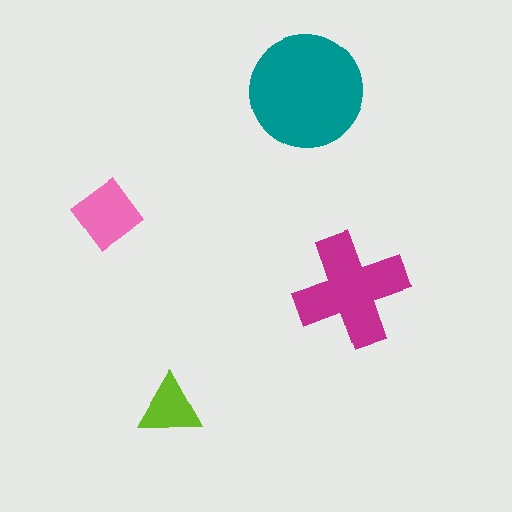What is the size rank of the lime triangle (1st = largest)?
4th.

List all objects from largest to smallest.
The teal circle, the magenta cross, the pink diamond, the lime triangle.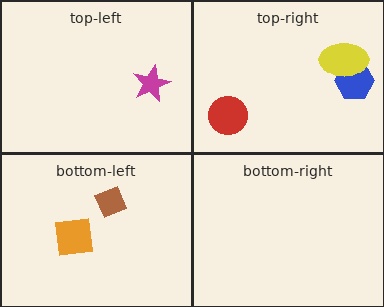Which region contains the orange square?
The bottom-left region.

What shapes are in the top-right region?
The blue hexagon, the red circle, the yellow ellipse.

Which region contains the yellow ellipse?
The top-right region.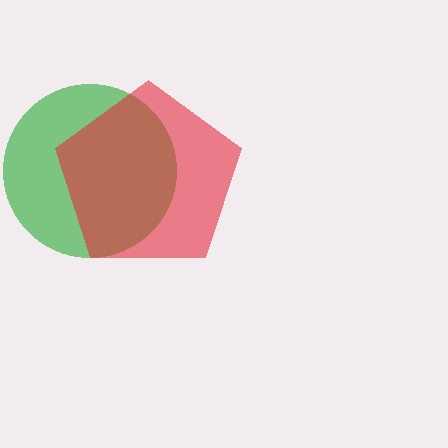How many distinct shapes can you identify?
There are 2 distinct shapes: a green circle, a red pentagon.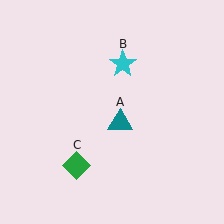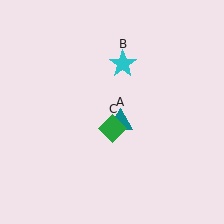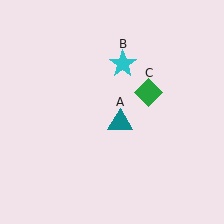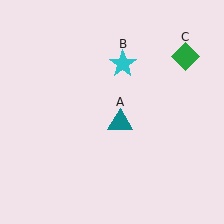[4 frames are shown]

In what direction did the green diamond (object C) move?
The green diamond (object C) moved up and to the right.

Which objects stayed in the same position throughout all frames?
Teal triangle (object A) and cyan star (object B) remained stationary.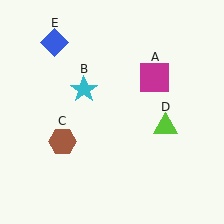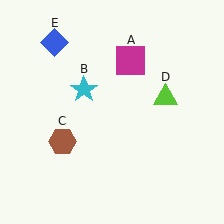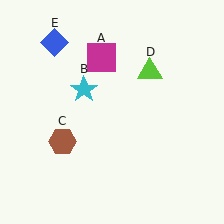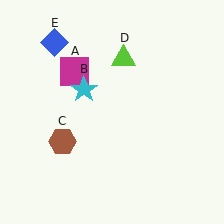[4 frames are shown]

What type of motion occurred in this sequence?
The magenta square (object A), lime triangle (object D) rotated counterclockwise around the center of the scene.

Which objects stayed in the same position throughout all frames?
Cyan star (object B) and brown hexagon (object C) and blue diamond (object E) remained stationary.